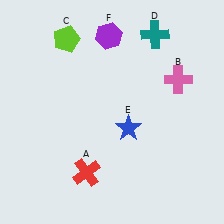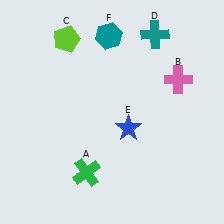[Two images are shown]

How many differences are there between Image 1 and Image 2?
There are 2 differences between the two images.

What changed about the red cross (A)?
In Image 1, A is red. In Image 2, it changed to green.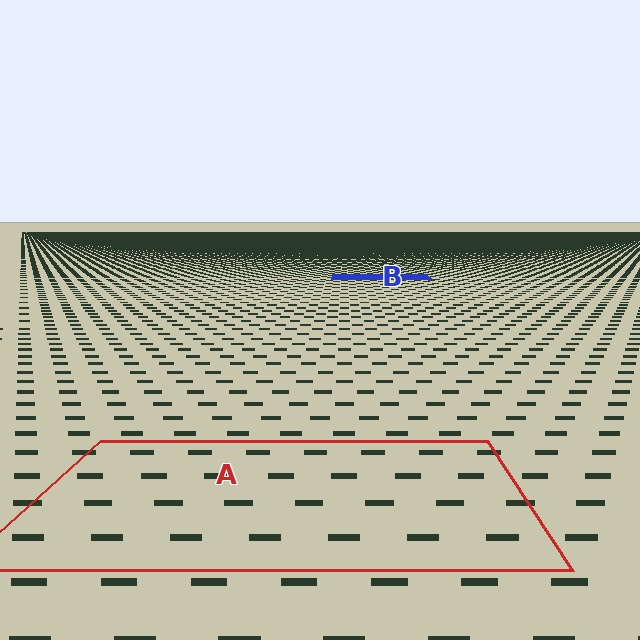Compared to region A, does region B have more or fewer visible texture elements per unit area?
Region B has more texture elements per unit area — they are packed more densely because it is farther away.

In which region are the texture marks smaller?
The texture marks are smaller in region B, because it is farther away.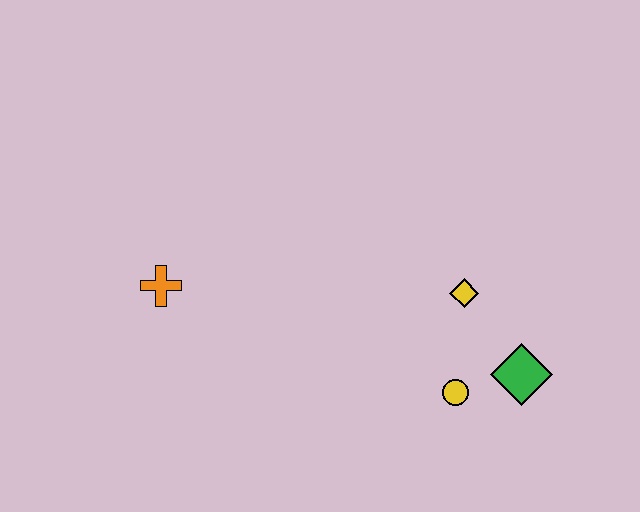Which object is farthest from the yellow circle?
The orange cross is farthest from the yellow circle.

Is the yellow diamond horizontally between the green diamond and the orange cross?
Yes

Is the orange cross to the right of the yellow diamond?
No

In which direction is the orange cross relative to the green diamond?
The orange cross is to the left of the green diamond.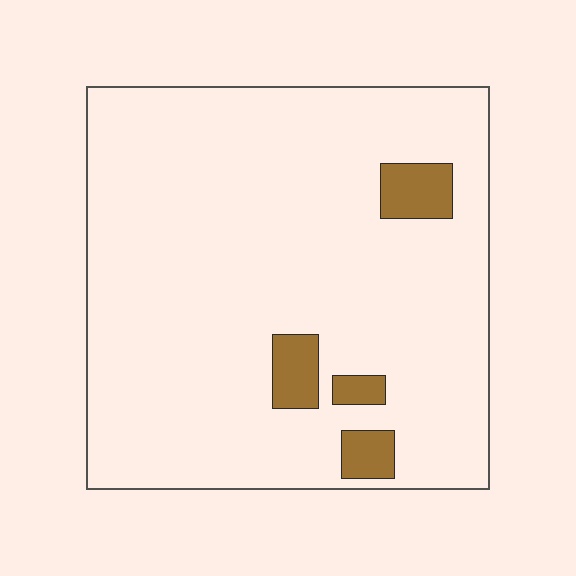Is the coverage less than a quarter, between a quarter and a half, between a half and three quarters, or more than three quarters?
Less than a quarter.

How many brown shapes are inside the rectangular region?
4.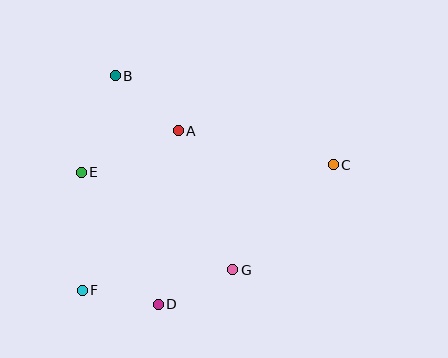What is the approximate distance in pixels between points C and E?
The distance between C and E is approximately 252 pixels.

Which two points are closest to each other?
Points D and F are closest to each other.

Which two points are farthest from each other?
Points C and F are farthest from each other.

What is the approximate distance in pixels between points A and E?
The distance between A and E is approximately 105 pixels.